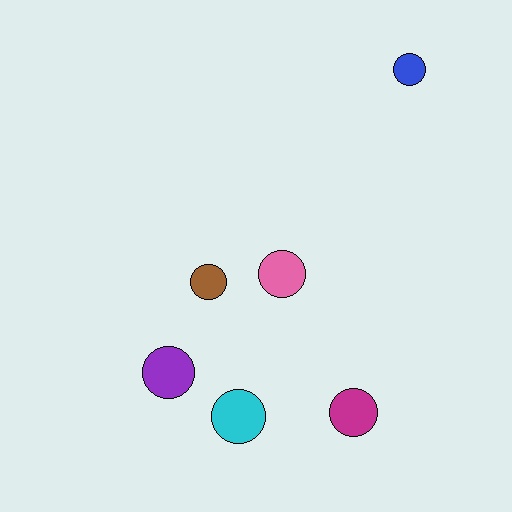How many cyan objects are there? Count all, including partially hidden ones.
There is 1 cyan object.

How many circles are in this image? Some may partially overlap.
There are 6 circles.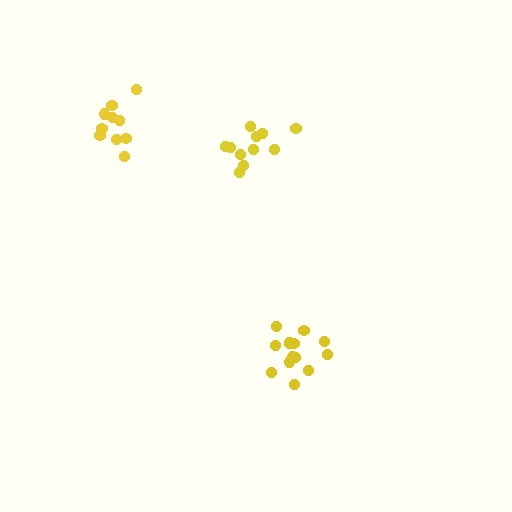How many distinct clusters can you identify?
There are 3 distinct clusters.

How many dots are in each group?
Group 1: 10 dots, Group 2: 14 dots, Group 3: 11 dots (35 total).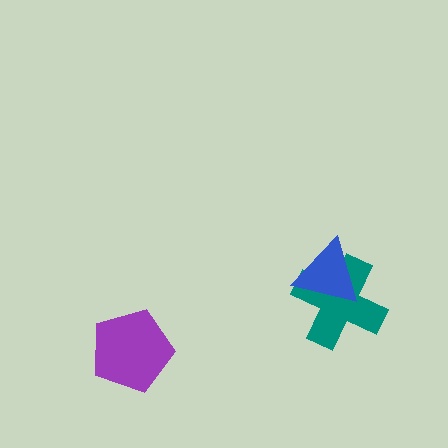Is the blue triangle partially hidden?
No, no other shape covers it.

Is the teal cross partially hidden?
Yes, it is partially covered by another shape.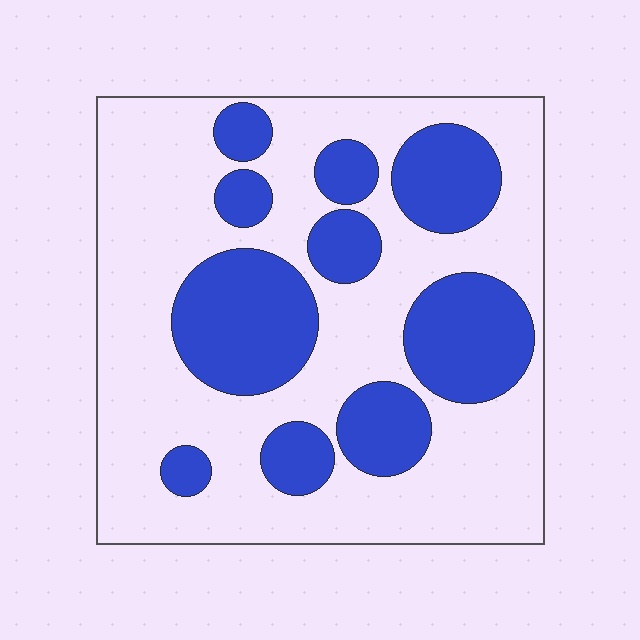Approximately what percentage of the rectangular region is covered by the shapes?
Approximately 35%.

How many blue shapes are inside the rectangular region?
10.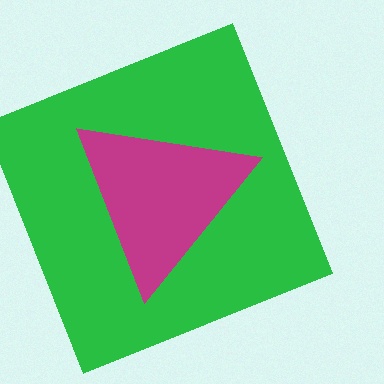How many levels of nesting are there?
2.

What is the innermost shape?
The magenta triangle.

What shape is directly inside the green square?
The magenta triangle.